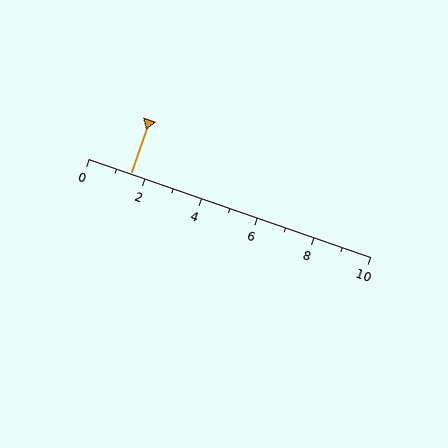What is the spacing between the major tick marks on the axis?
The major ticks are spaced 2 apart.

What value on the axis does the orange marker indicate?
The marker indicates approximately 1.5.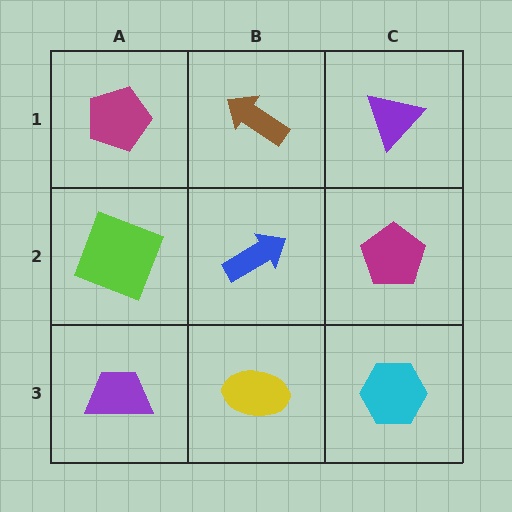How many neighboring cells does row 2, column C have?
3.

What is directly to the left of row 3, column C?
A yellow ellipse.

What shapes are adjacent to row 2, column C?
A purple triangle (row 1, column C), a cyan hexagon (row 3, column C), a blue arrow (row 2, column B).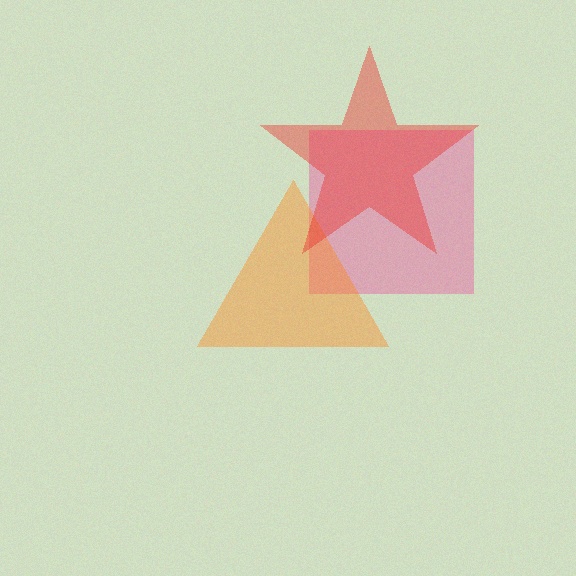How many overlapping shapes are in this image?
There are 3 overlapping shapes in the image.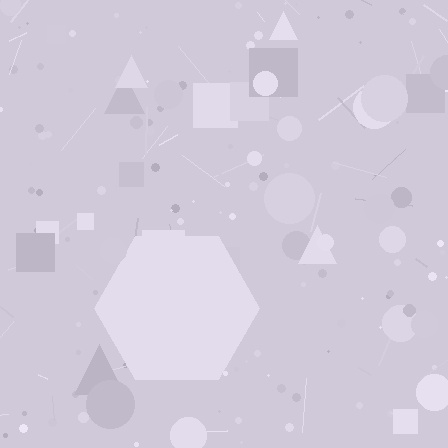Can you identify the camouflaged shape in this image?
The camouflaged shape is a hexagon.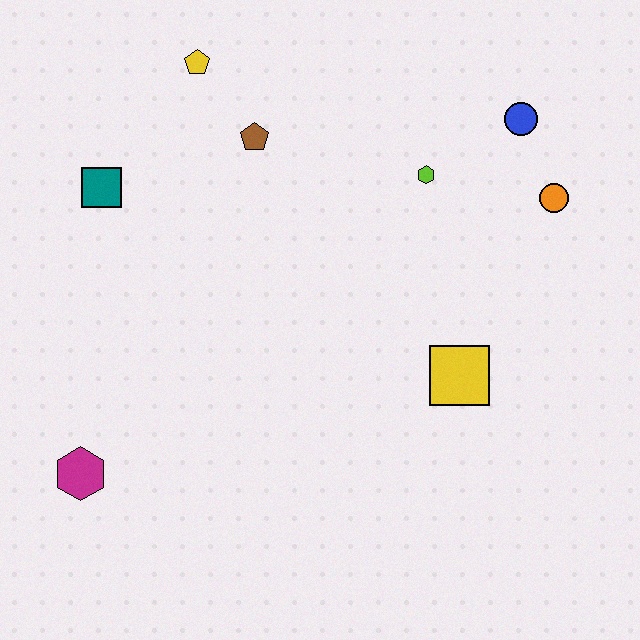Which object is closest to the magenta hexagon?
The teal square is closest to the magenta hexagon.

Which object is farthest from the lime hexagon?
The magenta hexagon is farthest from the lime hexagon.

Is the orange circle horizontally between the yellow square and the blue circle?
No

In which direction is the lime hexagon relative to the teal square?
The lime hexagon is to the right of the teal square.